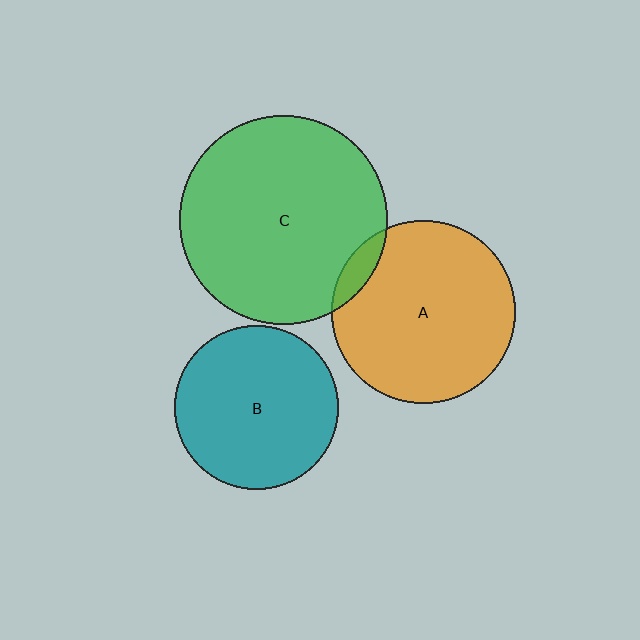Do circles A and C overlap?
Yes.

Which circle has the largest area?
Circle C (green).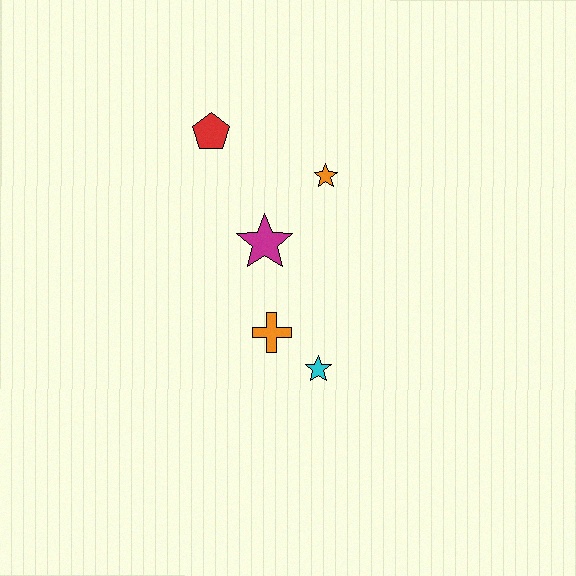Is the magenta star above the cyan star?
Yes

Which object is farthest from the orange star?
The cyan star is farthest from the orange star.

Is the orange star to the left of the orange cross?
No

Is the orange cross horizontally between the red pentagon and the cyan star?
Yes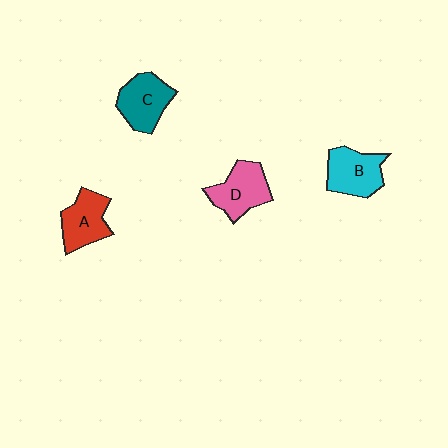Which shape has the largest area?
Shape D (pink).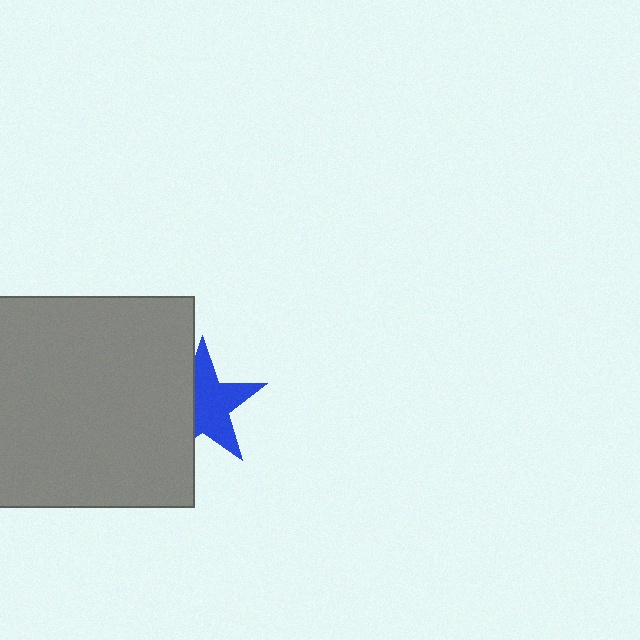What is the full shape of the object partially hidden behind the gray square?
The partially hidden object is a blue star.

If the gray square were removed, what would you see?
You would see the complete blue star.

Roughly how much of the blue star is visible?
About half of it is visible (roughly 61%).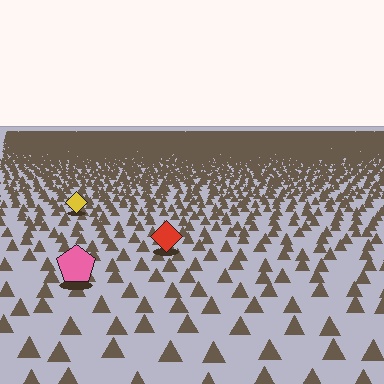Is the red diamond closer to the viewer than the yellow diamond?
Yes. The red diamond is closer — you can tell from the texture gradient: the ground texture is coarser near it.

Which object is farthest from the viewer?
The yellow diamond is farthest from the viewer. It appears smaller and the ground texture around it is denser.